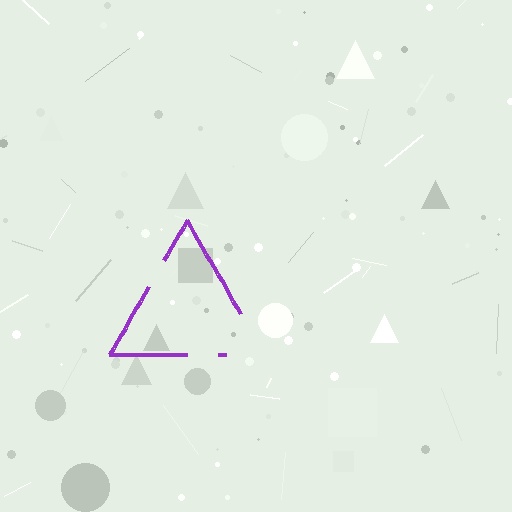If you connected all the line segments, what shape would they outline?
They would outline a triangle.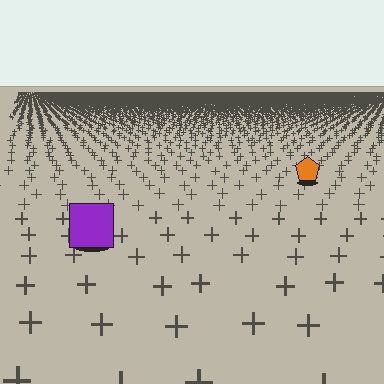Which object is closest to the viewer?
The purple square is closest. The texture marks near it are larger and more spread out.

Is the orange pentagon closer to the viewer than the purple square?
No. The purple square is closer — you can tell from the texture gradient: the ground texture is coarser near it.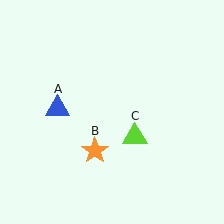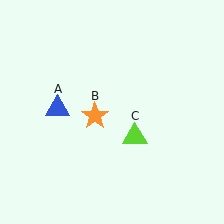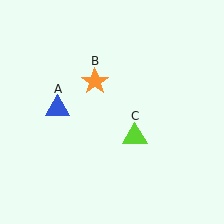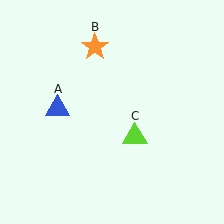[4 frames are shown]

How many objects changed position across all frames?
1 object changed position: orange star (object B).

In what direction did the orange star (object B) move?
The orange star (object B) moved up.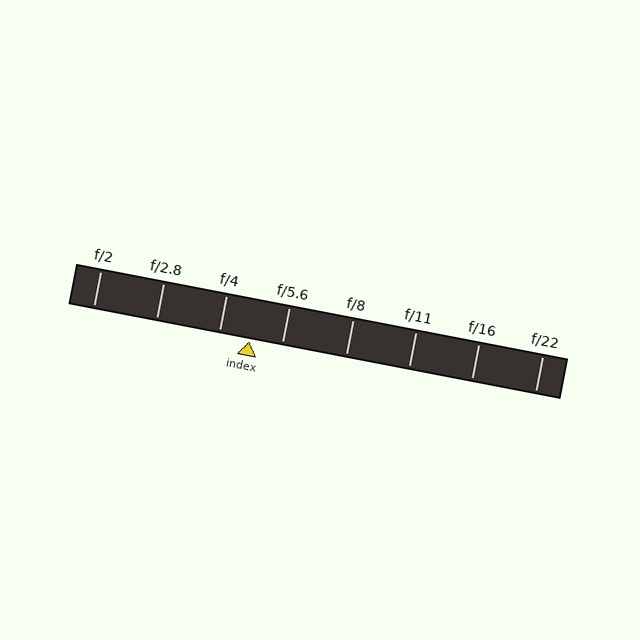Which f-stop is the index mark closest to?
The index mark is closest to f/4.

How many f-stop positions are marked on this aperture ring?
There are 8 f-stop positions marked.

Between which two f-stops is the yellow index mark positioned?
The index mark is between f/4 and f/5.6.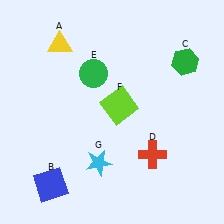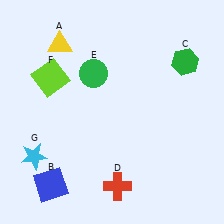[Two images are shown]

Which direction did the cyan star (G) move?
The cyan star (G) moved left.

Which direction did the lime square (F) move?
The lime square (F) moved left.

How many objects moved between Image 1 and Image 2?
3 objects moved between the two images.